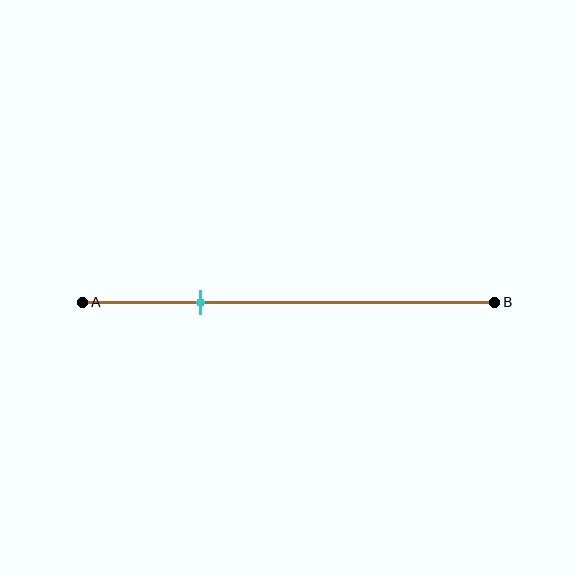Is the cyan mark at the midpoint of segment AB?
No, the mark is at about 30% from A, not at the 50% midpoint.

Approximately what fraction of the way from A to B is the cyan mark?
The cyan mark is approximately 30% of the way from A to B.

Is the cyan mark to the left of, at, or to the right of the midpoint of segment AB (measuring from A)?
The cyan mark is to the left of the midpoint of segment AB.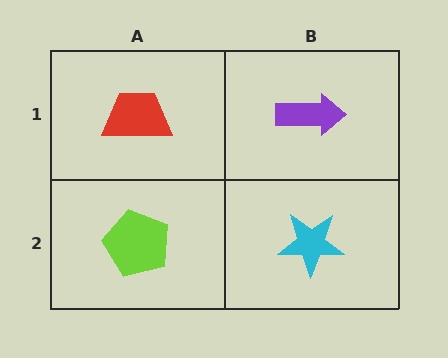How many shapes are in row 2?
2 shapes.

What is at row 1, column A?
A red trapezoid.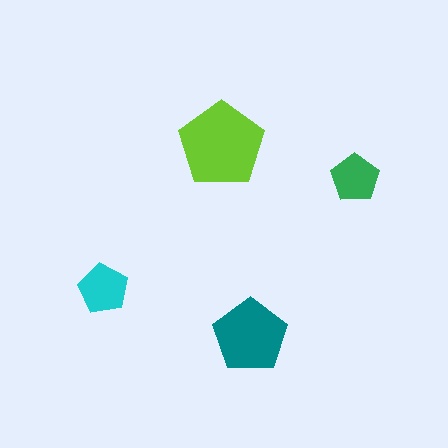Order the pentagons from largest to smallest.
the lime one, the teal one, the cyan one, the green one.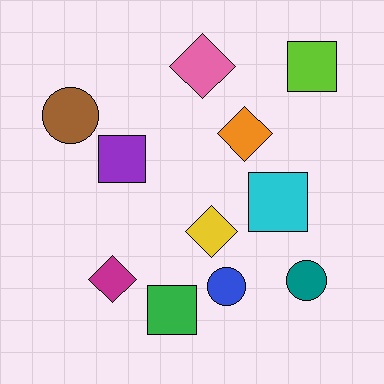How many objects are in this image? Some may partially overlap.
There are 11 objects.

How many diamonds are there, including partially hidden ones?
There are 4 diamonds.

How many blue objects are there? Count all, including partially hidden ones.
There is 1 blue object.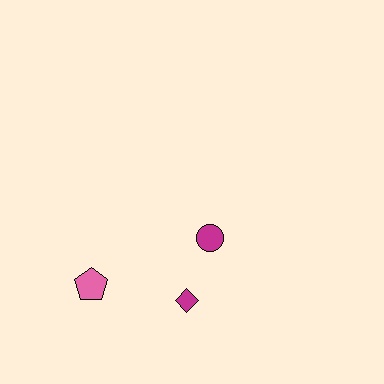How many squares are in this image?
There are no squares.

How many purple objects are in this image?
There are no purple objects.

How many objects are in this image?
There are 3 objects.